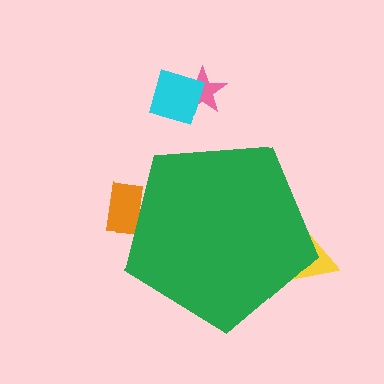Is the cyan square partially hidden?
No, the cyan square is fully visible.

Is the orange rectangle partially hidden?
Yes, the orange rectangle is partially hidden behind the green pentagon.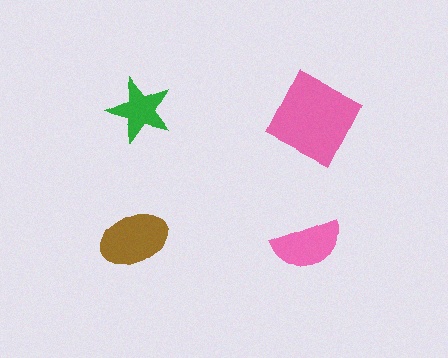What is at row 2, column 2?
A pink semicircle.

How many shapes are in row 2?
2 shapes.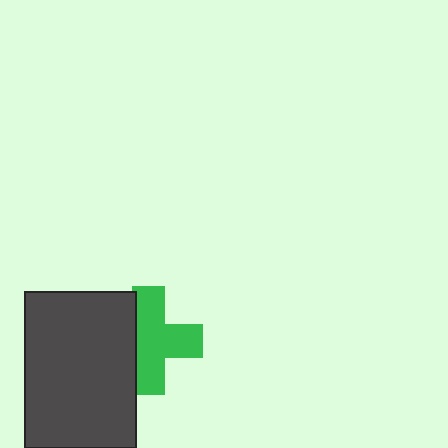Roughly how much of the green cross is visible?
Most of it is visible (roughly 70%).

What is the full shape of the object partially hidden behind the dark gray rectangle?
The partially hidden object is a green cross.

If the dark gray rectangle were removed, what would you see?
You would see the complete green cross.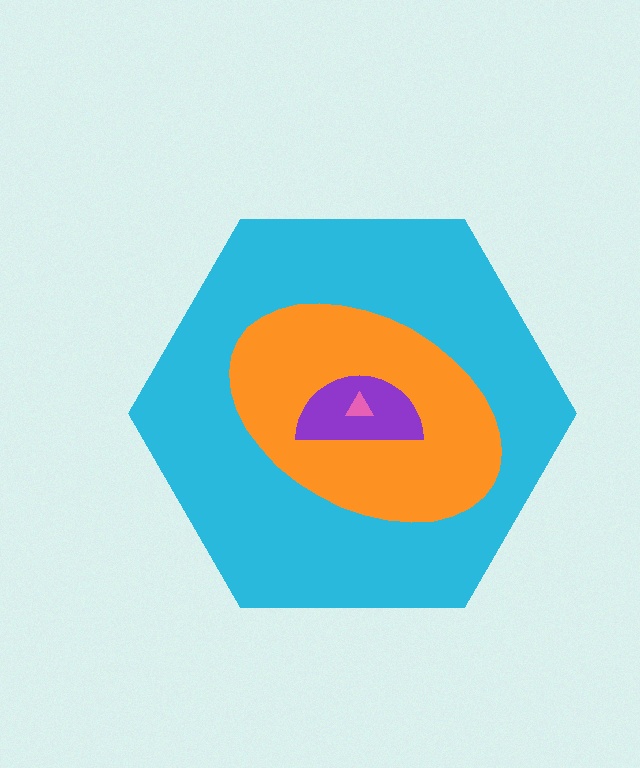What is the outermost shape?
The cyan hexagon.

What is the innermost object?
The pink triangle.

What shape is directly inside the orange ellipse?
The purple semicircle.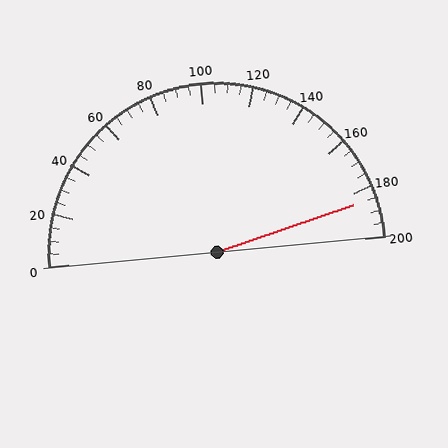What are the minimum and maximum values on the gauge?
The gauge ranges from 0 to 200.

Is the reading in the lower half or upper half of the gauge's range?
The reading is in the upper half of the range (0 to 200).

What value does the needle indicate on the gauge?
The needle indicates approximately 185.